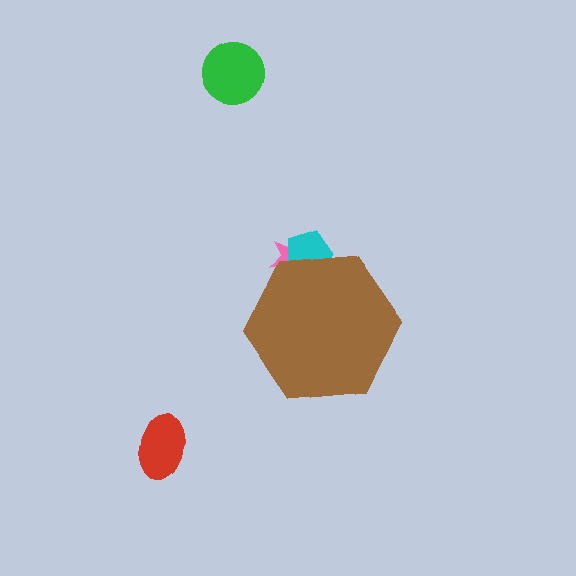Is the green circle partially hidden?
No, the green circle is fully visible.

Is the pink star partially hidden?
Yes, the pink star is partially hidden behind the brown hexagon.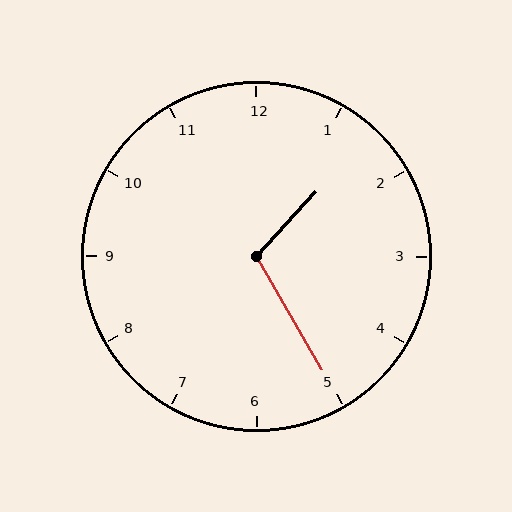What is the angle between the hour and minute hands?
Approximately 108 degrees.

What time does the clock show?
1:25.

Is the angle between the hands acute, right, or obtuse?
It is obtuse.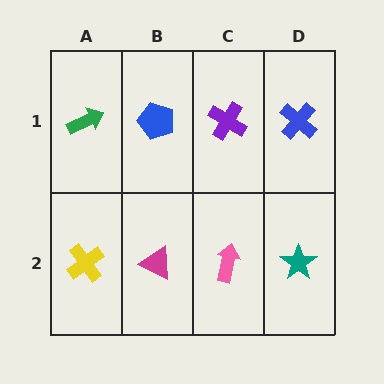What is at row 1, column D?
A blue cross.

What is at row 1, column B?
A blue pentagon.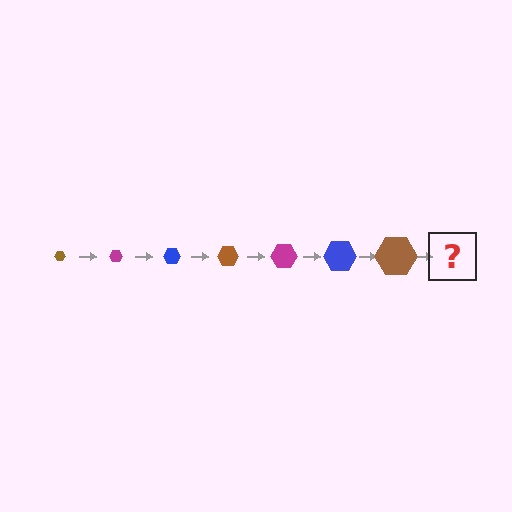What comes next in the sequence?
The next element should be a magenta hexagon, larger than the previous one.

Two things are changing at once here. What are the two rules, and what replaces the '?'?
The two rules are that the hexagon grows larger each step and the color cycles through brown, magenta, and blue. The '?' should be a magenta hexagon, larger than the previous one.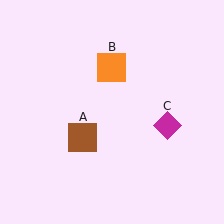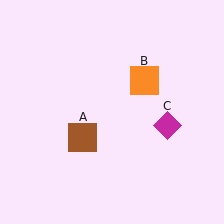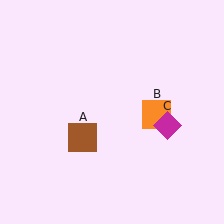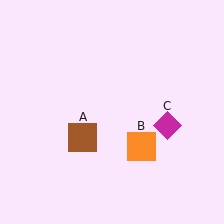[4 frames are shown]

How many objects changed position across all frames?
1 object changed position: orange square (object B).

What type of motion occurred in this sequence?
The orange square (object B) rotated clockwise around the center of the scene.